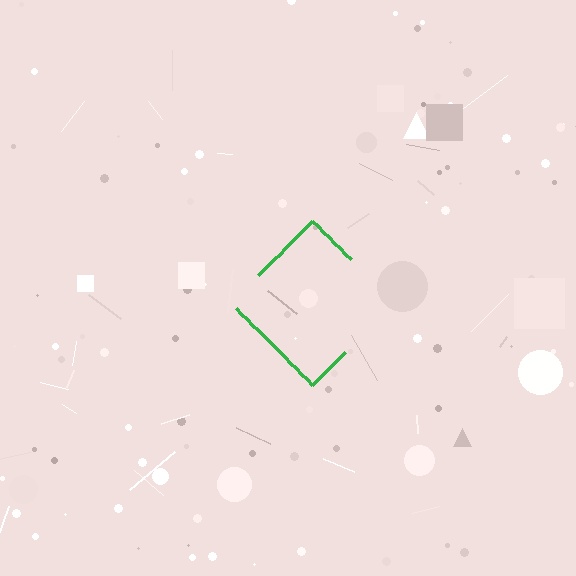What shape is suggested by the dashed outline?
The dashed outline suggests a diamond.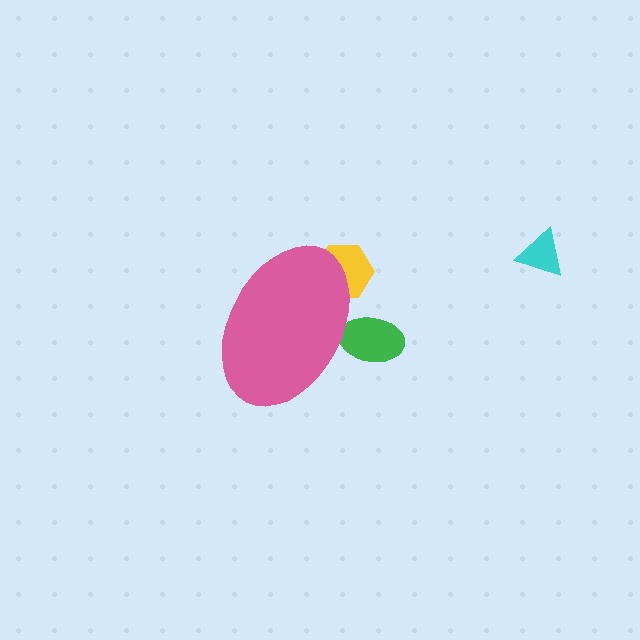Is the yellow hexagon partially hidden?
Yes, the yellow hexagon is partially hidden behind the pink ellipse.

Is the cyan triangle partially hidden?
No, the cyan triangle is fully visible.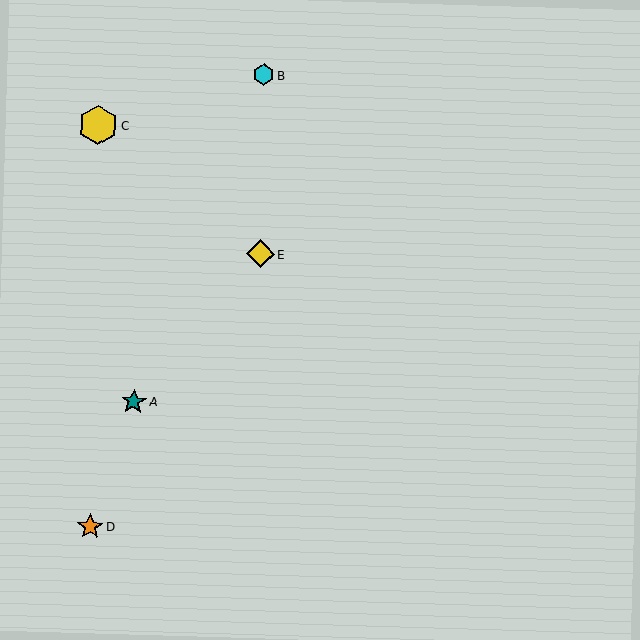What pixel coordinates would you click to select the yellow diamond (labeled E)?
Click at (260, 254) to select the yellow diamond E.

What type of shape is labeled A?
Shape A is a teal star.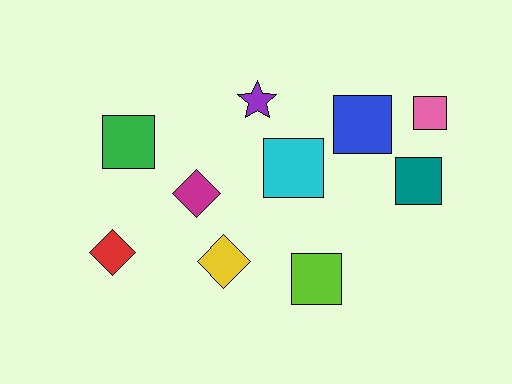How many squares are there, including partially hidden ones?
There are 6 squares.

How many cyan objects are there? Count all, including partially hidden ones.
There is 1 cyan object.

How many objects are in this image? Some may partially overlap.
There are 10 objects.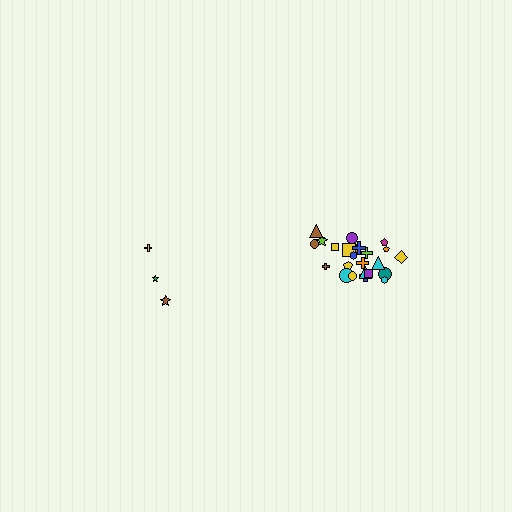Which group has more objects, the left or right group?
The right group.